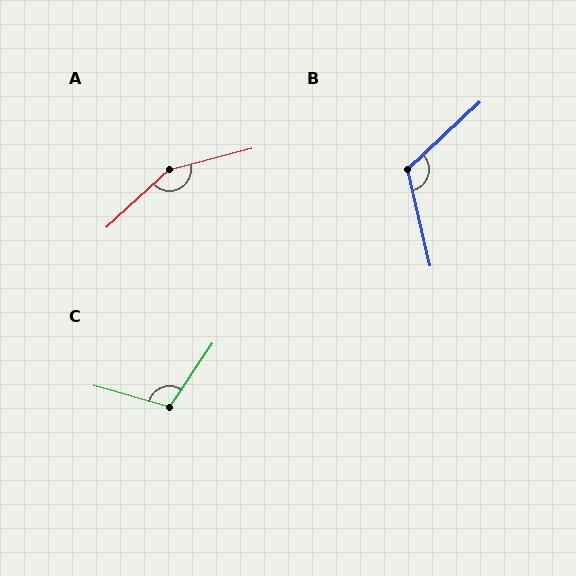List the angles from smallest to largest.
C (108°), B (120°), A (152°).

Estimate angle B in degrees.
Approximately 120 degrees.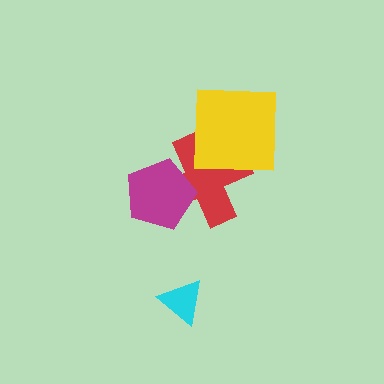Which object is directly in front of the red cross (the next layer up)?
The yellow square is directly in front of the red cross.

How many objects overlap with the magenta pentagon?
1 object overlaps with the magenta pentagon.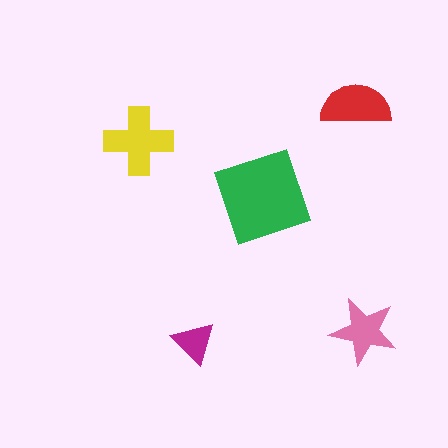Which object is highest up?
The red semicircle is topmost.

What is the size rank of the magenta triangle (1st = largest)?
5th.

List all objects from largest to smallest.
The green diamond, the yellow cross, the red semicircle, the pink star, the magenta triangle.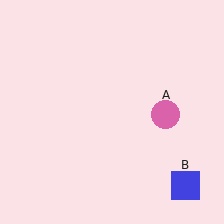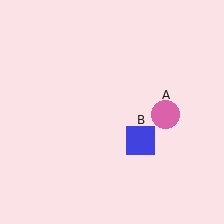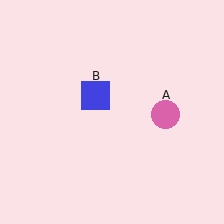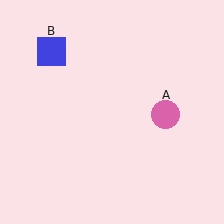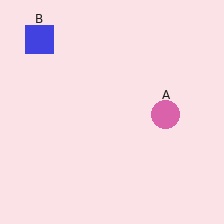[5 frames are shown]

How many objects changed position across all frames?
1 object changed position: blue square (object B).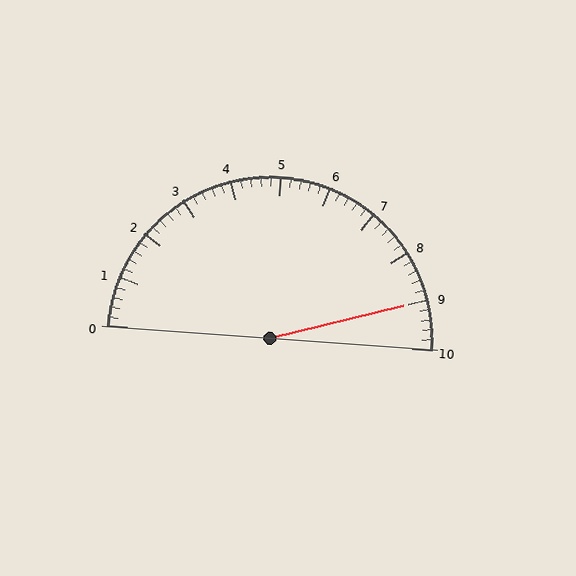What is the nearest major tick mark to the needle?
The nearest major tick mark is 9.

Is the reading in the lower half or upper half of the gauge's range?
The reading is in the upper half of the range (0 to 10).